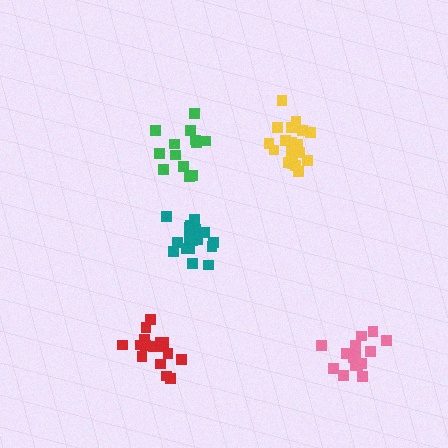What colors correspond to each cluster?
The clusters are colored: teal, red, pink, green, yellow.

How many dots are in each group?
Group 1: 18 dots, Group 2: 17 dots, Group 3: 15 dots, Group 4: 13 dots, Group 5: 18 dots (81 total).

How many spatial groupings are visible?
There are 5 spatial groupings.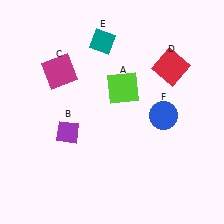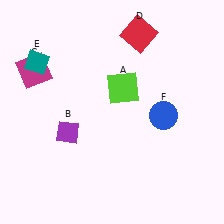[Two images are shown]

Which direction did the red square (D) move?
The red square (D) moved up.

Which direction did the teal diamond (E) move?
The teal diamond (E) moved left.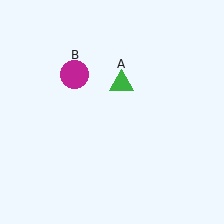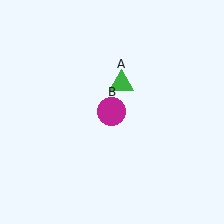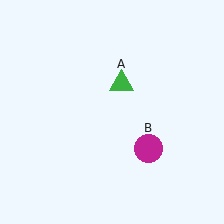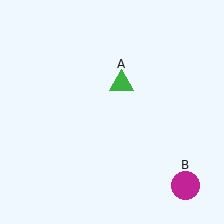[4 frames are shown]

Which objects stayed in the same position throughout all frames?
Green triangle (object A) remained stationary.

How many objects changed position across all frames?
1 object changed position: magenta circle (object B).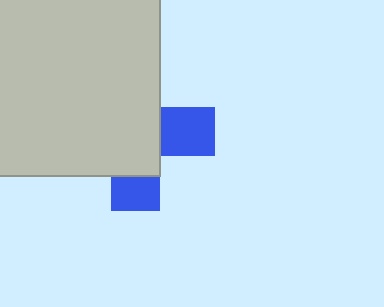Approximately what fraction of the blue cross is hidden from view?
Roughly 68% of the blue cross is hidden behind the light gray rectangle.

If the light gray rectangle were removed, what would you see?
You would see the complete blue cross.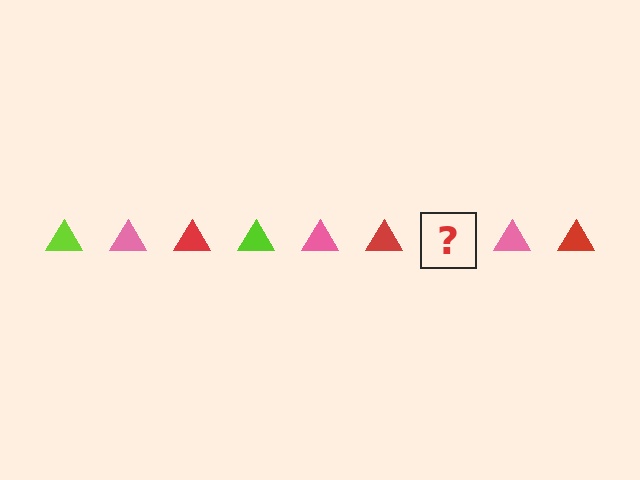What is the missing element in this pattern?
The missing element is a lime triangle.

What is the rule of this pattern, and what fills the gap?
The rule is that the pattern cycles through lime, pink, red triangles. The gap should be filled with a lime triangle.